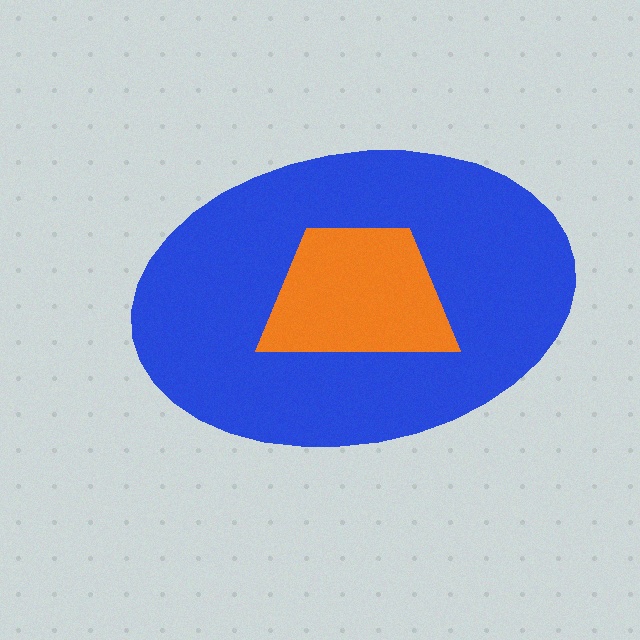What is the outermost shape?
The blue ellipse.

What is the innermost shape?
The orange trapezoid.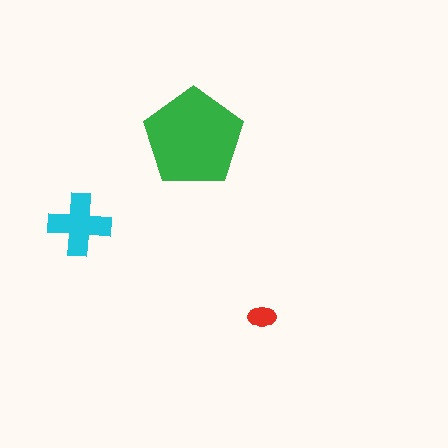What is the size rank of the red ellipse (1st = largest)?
3rd.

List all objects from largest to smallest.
The green pentagon, the cyan cross, the red ellipse.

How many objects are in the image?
There are 3 objects in the image.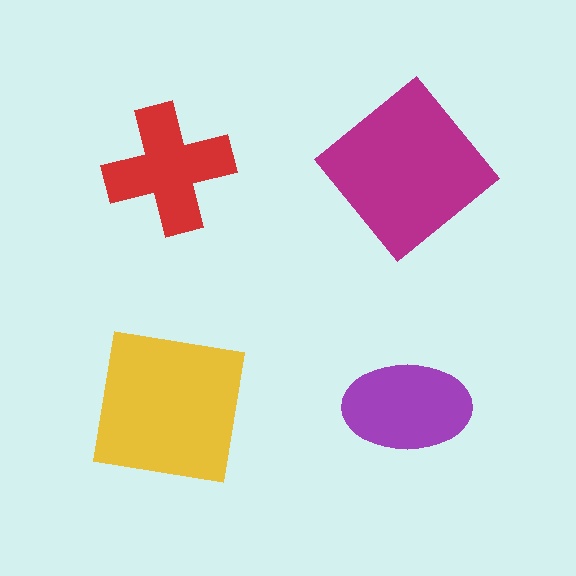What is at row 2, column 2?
A purple ellipse.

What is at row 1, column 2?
A magenta diamond.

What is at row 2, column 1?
A yellow square.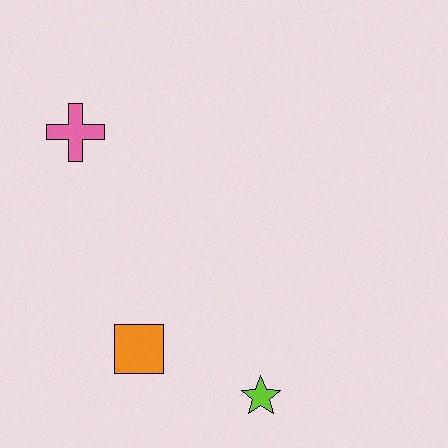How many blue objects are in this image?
There are no blue objects.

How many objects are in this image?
There are 3 objects.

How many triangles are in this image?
There are no triangles.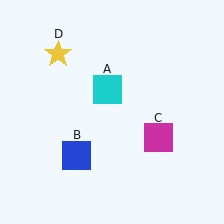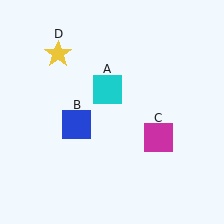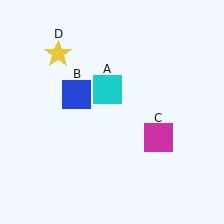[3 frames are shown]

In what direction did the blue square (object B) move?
The blue square (object B) moved up.